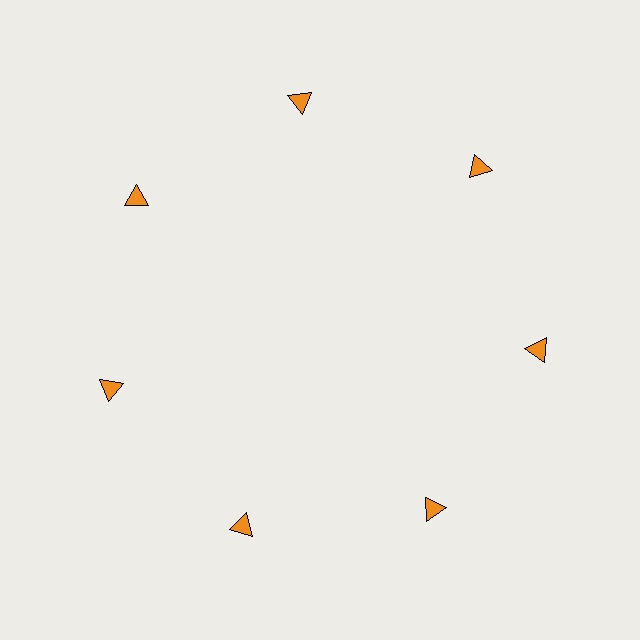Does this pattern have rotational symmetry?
Yes, this pattern has 7-fold rotational symmetry. It looks the same after rotating 51 degrees around the center.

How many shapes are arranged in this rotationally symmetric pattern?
There are 7 shapes, arranged in 7 groups of 1.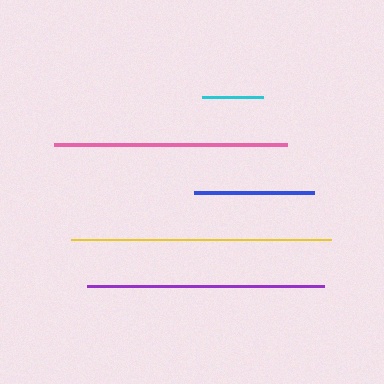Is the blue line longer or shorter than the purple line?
The purple line is longer than the blue line.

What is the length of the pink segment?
The pink segment is approximately 233 pixels long.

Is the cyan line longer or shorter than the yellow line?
The yellow line is longer than the cyan line.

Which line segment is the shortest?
The cyan line is the shortest at approximately 61 pixels.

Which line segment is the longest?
The yellow line is the longest at approximately 260 pixels.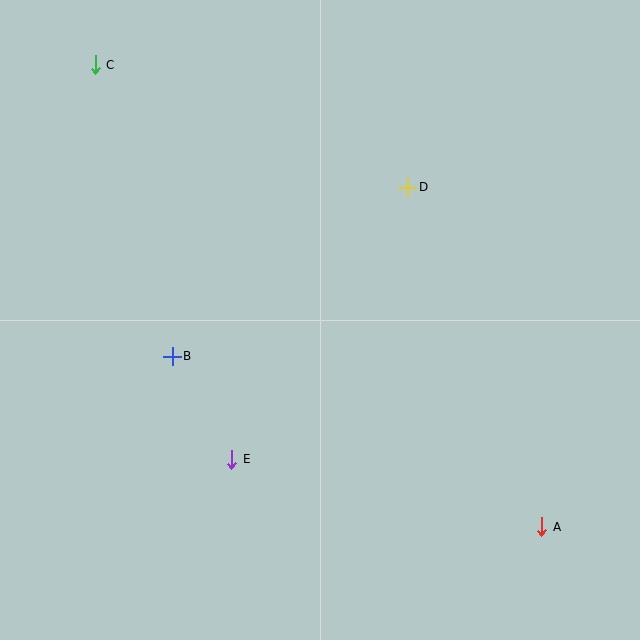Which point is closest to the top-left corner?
Point C is closest to the top-left corner.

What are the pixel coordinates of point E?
Point E is at (232, 459).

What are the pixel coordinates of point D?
Point D is at (408, 187).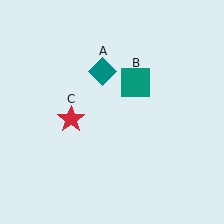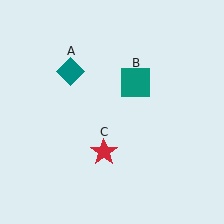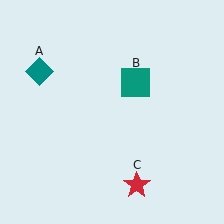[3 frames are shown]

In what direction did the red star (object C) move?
The red star (object C) moved down and to the right.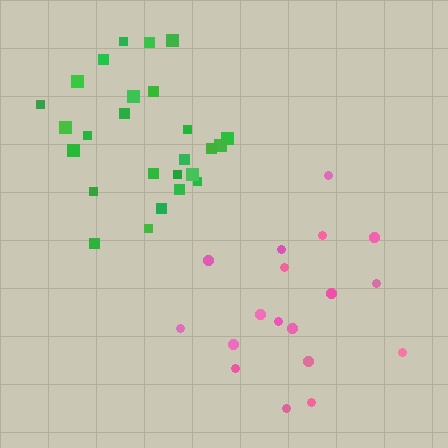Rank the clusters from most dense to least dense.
green, pink.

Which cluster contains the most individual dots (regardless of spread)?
Green (26).